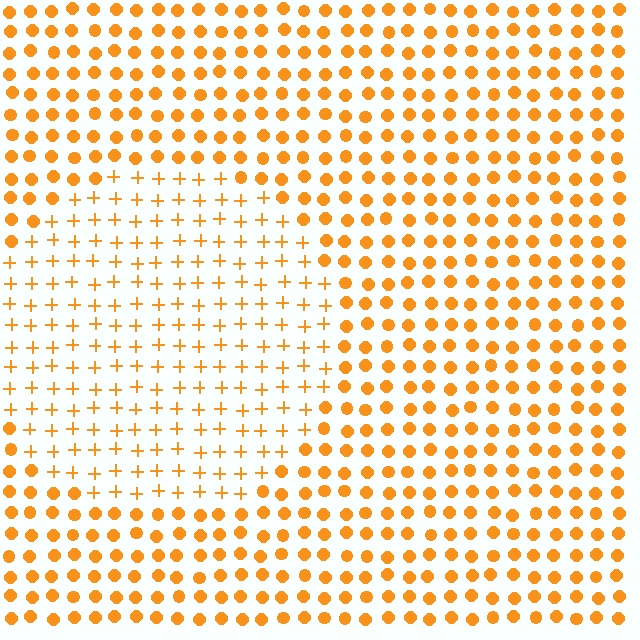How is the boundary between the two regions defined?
The boundary is defined by a change in element shape: plus signs inside vs. circles outside. All elements share the same color and spacing.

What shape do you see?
I see a circle.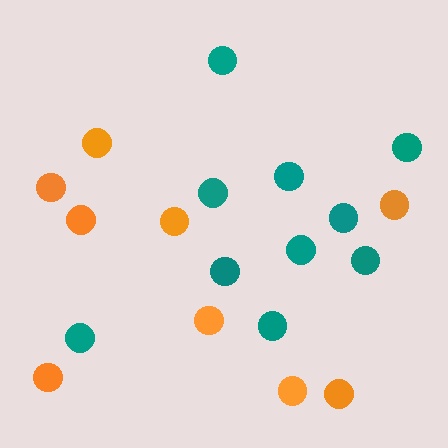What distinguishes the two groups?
There are 2 groups: one group of teal circles (10) and one group of orange circles (9).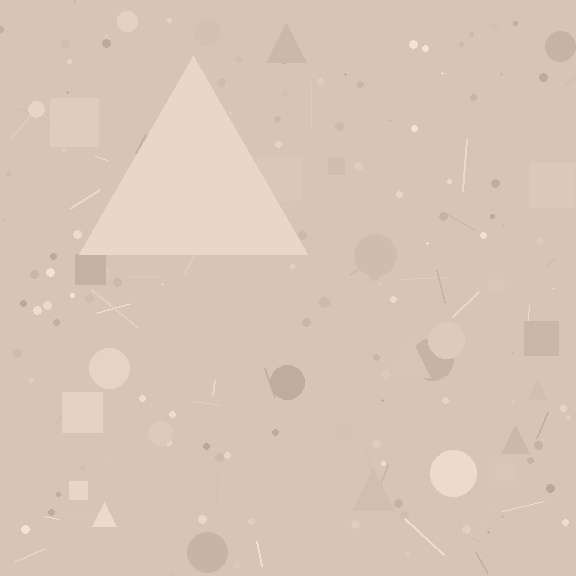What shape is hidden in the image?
A triangle is hidden in the image.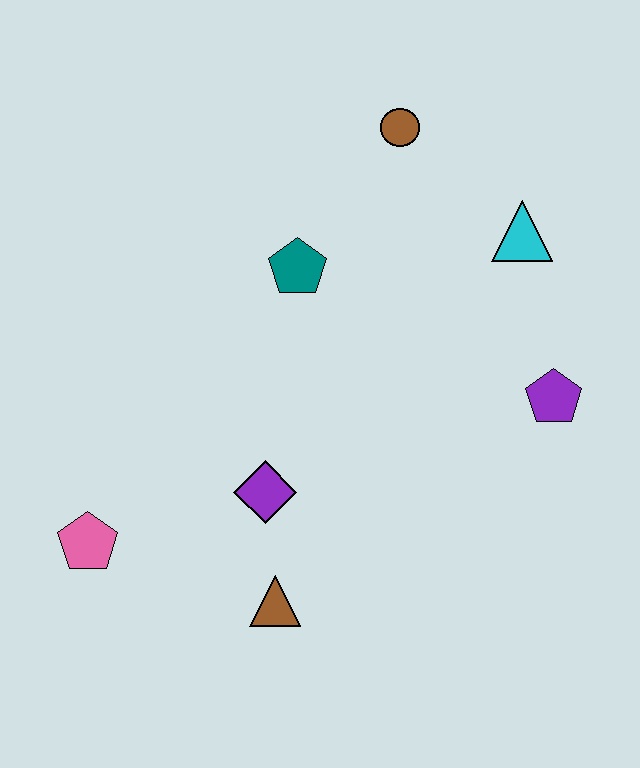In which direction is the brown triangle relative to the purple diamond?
The brown triangle is below the purple diamond.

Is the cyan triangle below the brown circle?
Yes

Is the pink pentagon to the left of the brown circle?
Yes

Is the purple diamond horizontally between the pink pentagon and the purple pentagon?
Yes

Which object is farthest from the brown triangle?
The brown circle is farthest from the brown triangle.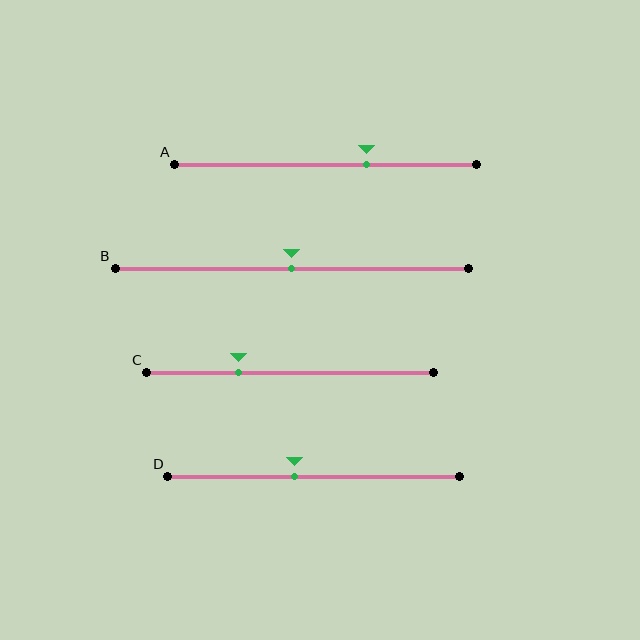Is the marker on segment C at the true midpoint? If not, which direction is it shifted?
No, the marker on segment C is shifted to the left by about 18% of the segment length.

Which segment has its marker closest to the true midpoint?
Segment B has its marker closest to the true midpoint.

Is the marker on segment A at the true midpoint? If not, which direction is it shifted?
No, the marker on segment A is shifted to the right by about 13% of the segment length.